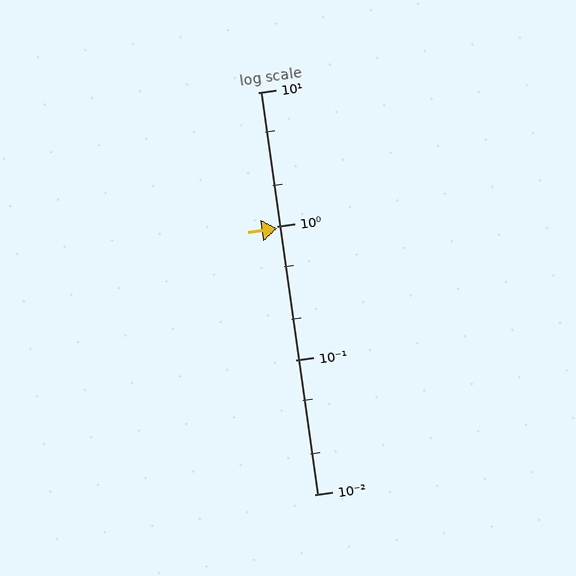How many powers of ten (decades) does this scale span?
The scale spans 3 decades, from 0.01 to 10.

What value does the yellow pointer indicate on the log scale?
The pointer indicates approximately 0.96.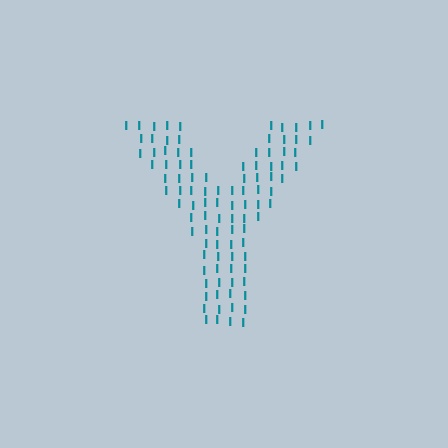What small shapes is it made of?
It is made of small letter I's.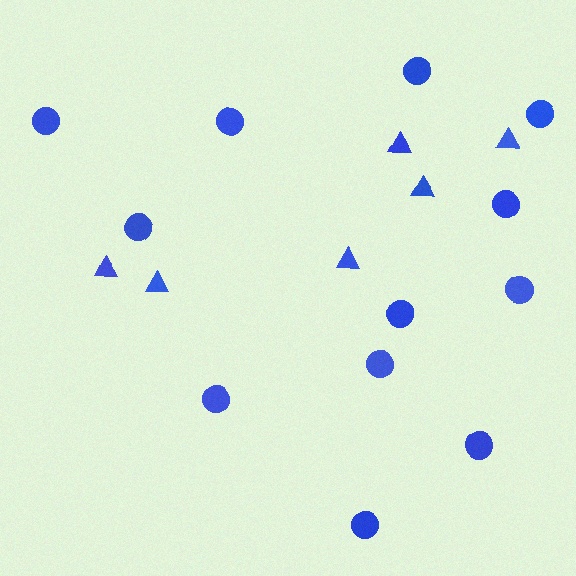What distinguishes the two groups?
There are 2 groups: one group of triangles (6) and one group of circles (12).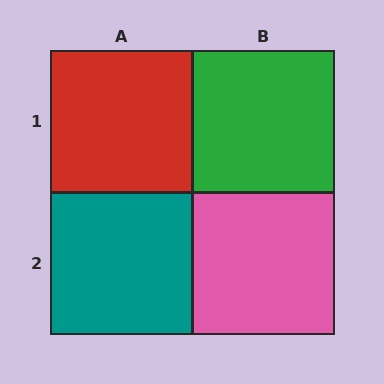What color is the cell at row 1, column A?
Red.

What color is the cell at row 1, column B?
Green.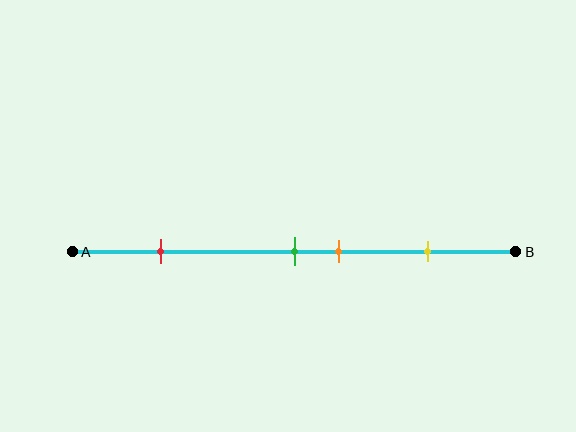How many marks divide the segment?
There are 4 marks dividing the segment.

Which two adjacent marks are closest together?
The green and orange marks are the closest adjacent pair.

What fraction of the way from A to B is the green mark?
The green mark is approximately 50% (0.5) of the way from A to B.